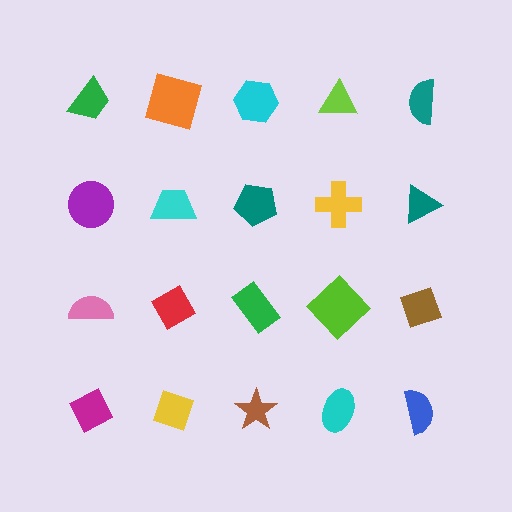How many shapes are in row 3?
5 shapes.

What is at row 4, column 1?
A magenta diamond.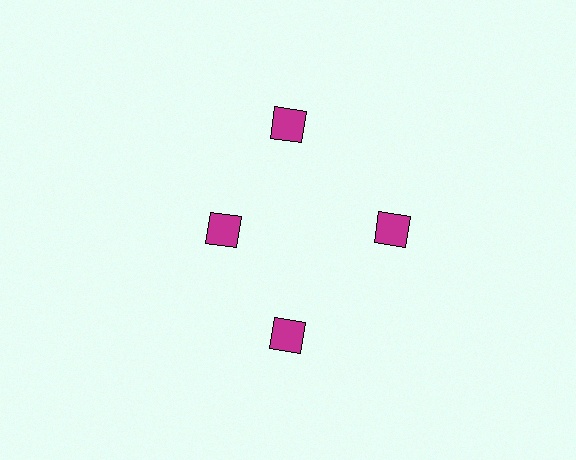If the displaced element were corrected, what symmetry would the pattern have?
It would have 4-fold rotational symmetry — the pattern would map onto itself every 90 degrees.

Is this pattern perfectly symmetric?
No. The 4 magenta diamonds are arranged in a ring, but one element near the 9 o'clock position is pulled inward toward the center, breaking the 4-fold rotational symmetry.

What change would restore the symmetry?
The symmetry would be restored by moving it outward, back onto the ring so that all 4 diamonds sit at equal angles and equal distance from the center.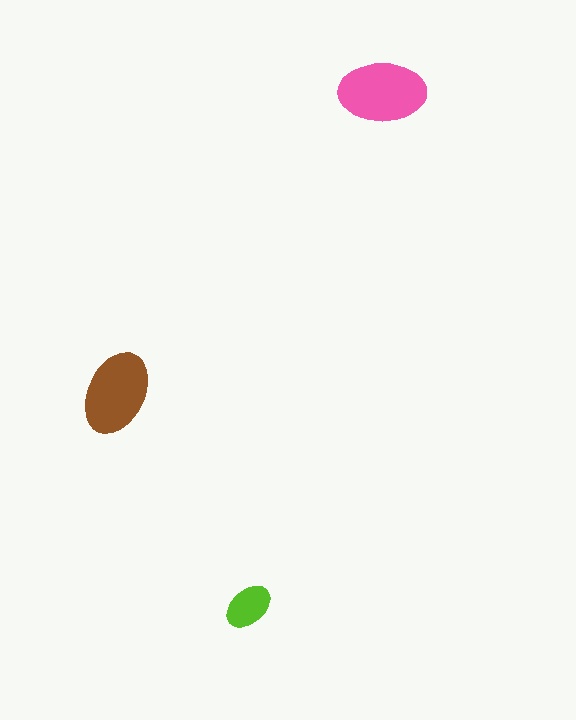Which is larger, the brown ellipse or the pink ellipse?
The pink one.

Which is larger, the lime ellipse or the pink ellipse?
The pink one.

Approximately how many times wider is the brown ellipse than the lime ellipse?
About 1.5 times wider.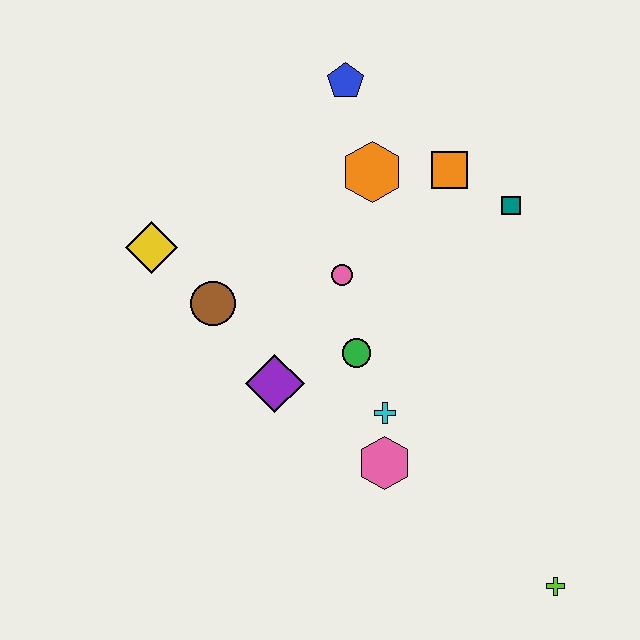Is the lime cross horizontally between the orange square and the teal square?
No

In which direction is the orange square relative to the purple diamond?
The orange square is above the purple diamond.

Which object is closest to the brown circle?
The yellow diamond is closest to the brown circle.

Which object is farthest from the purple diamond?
The lime cross is farthest from the purple diamond.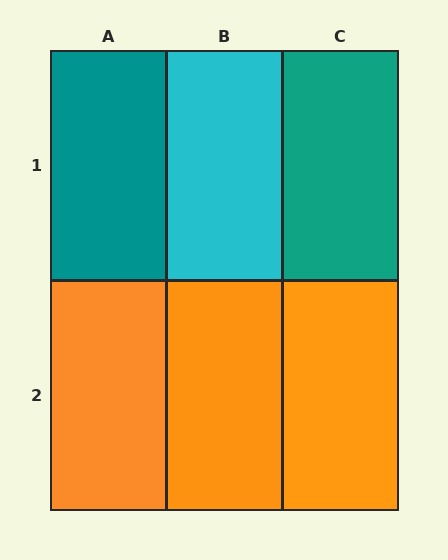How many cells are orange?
3 cells are orange.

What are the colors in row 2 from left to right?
Orange, orange, orange.